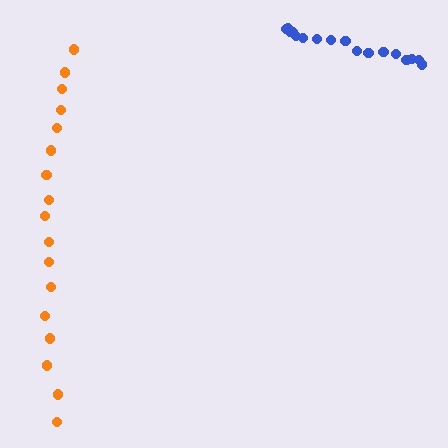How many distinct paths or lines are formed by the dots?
There are 2 distinct paths.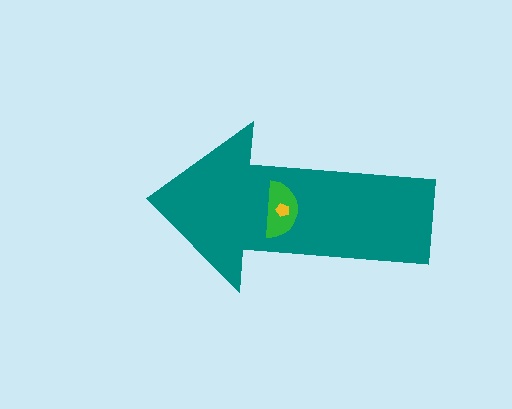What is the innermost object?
The yellow pentagon.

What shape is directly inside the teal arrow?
The green semicircle.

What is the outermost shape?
The teal arrow.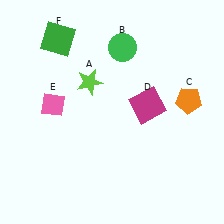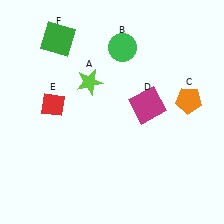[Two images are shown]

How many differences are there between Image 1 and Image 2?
There is 1 difference between the two images.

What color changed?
The diamond (E) changed from pink in Image 1 to red in Image 2.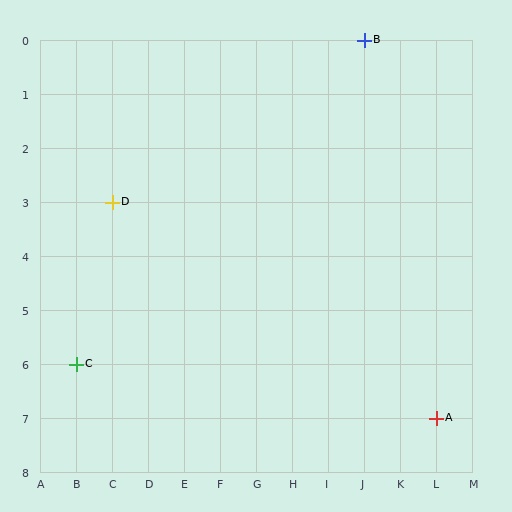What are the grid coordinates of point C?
Point C is at grid coordinates (B, 6).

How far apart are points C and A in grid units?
Points C and A are 10 columns and 1 row apart (about 10.0 grid units diagonally).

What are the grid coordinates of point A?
Point A is at grid coordinates (L, 7).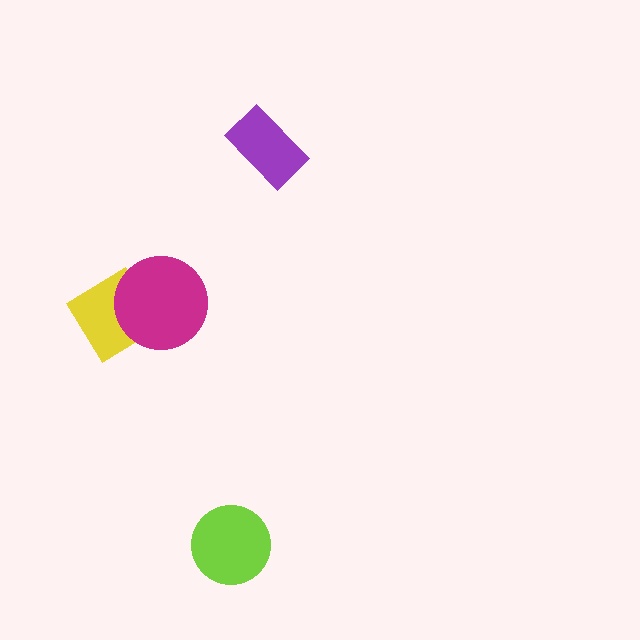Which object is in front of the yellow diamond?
The magenta circle is in front of the yellow diamond.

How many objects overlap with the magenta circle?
1 object overlaps with the magenta circle.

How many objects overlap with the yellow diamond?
1 object overlaps with the yellow diamond.